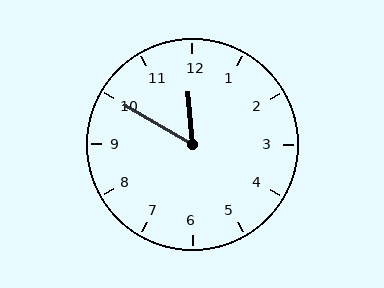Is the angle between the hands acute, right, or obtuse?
It is acute.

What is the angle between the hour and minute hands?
Approximately 55 degrees.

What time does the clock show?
11:50.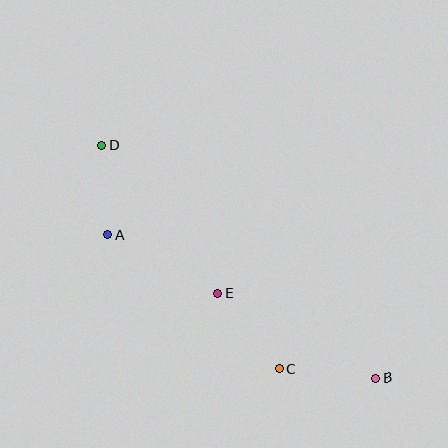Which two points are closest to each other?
Points A and D are closest to each other.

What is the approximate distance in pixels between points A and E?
The distance between A and E is approximately 125 pixels.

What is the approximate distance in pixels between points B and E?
The distance between B and E is approximately 180 pixels.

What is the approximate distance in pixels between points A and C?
The distance between A and C is approximately 218 pixels.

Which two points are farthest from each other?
Points B and D are farthest from each other.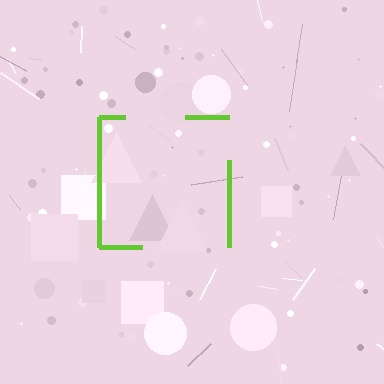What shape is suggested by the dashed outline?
The dashed outline suggests a square.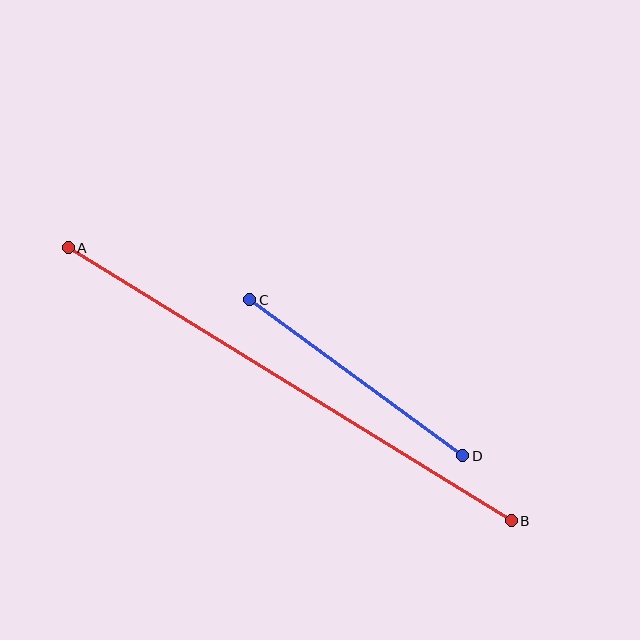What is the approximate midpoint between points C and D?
The midpoint is at approximately (356, 378) pixels.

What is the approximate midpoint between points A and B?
The midpoint is at approximately (290, 384) pixels.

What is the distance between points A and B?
The distance is approximately 520 pixels.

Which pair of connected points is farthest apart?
Points A and B are farthest apart.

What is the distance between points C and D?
The distance is approximately 264 pixels.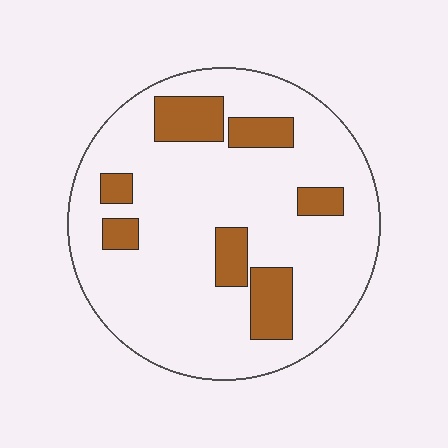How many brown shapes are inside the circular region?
7.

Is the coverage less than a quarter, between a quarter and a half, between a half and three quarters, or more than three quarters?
Less than a quarter.